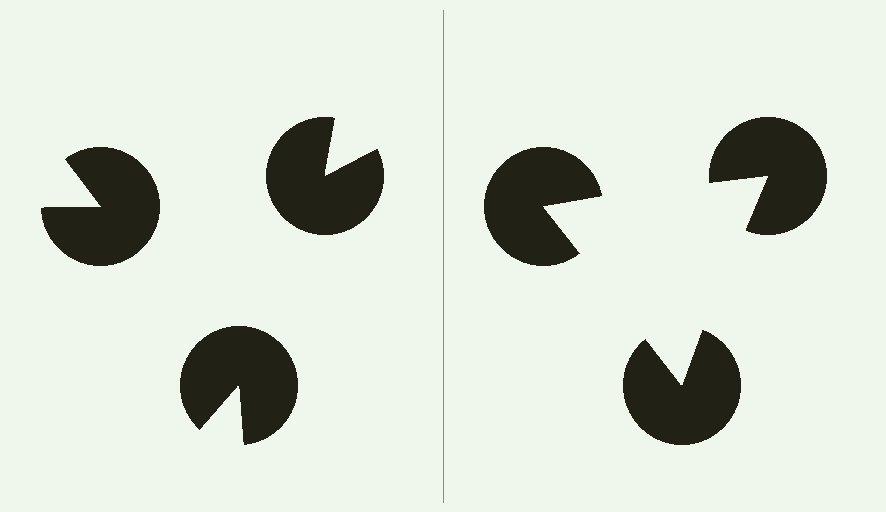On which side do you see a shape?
An illusory triangle appears on the right side. On the left side the wedge cuts are rotated, so no coherent shape forms.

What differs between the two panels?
The pac-man discs are positioned identically on both sides; only the wedge orientations differ. On the right they align to a triangle; on the left they are misaligned.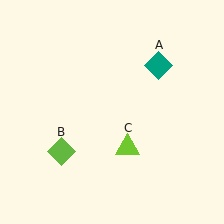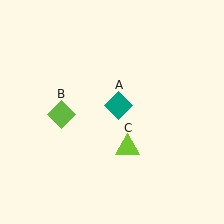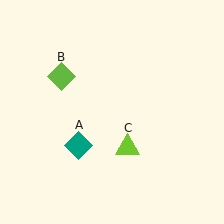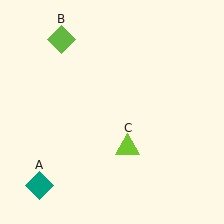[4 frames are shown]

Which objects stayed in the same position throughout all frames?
Lime triangle (object C) remained stationary.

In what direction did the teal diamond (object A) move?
The teal diamond (object A) moved down and to the left.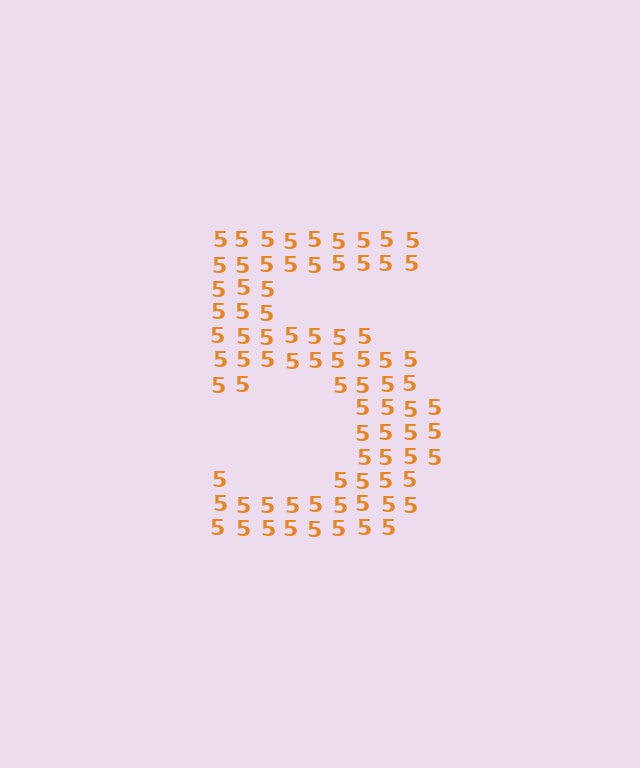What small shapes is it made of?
It is made of small digit 5's.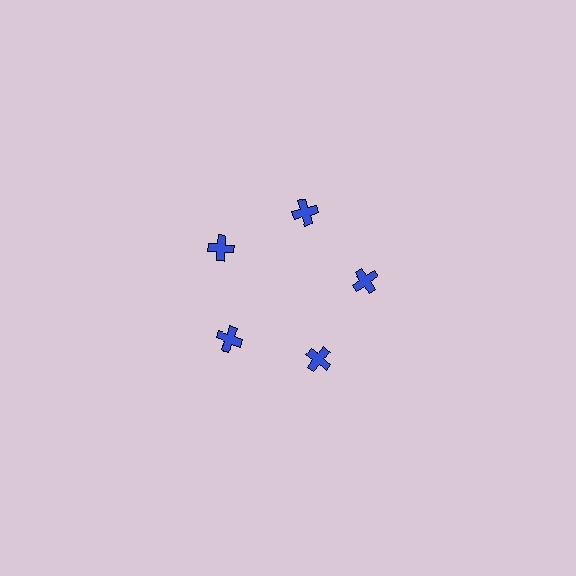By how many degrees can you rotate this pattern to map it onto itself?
The pattern maps onto itself every 72 degrees of rotation.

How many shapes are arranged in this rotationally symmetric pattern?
There are 5 shapes, arranged in 5 groups of 1.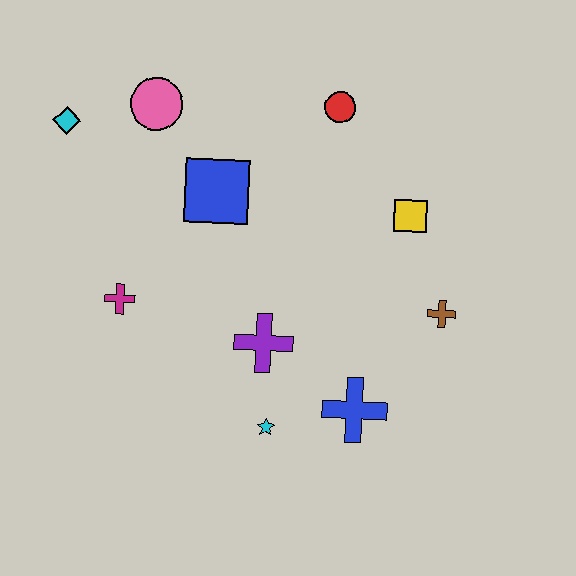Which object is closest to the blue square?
The pink circle is closest to the blue square.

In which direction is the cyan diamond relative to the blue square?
The cyan diamond is to the left of the blue square.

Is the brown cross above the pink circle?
No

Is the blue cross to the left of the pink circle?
No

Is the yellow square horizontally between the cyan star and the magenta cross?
No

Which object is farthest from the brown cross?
The cyan diamond is farthest from the brown cross.